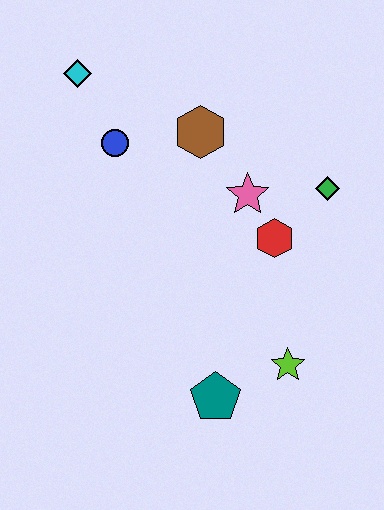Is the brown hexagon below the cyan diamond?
Yes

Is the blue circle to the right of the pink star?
No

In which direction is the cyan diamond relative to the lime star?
The cyan diamond is above the lime star.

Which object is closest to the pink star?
The red hexagon is closest to the pink star.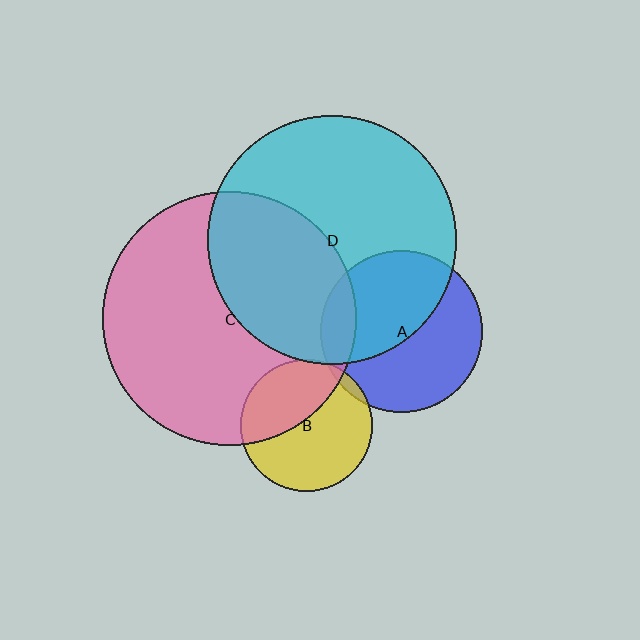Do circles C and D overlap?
Yes.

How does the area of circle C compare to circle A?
Approximately 2.5 times.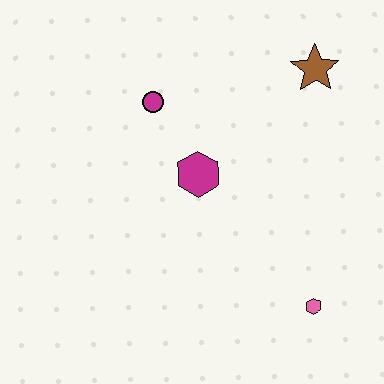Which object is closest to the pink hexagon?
The magenta hexagon is closest to the pink hexagon.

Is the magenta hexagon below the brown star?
Yes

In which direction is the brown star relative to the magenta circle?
The brown star is to the right of the magenta circle.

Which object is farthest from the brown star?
The pink hexagon is farthest from the brown star.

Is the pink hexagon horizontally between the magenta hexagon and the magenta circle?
No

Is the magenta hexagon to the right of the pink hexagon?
No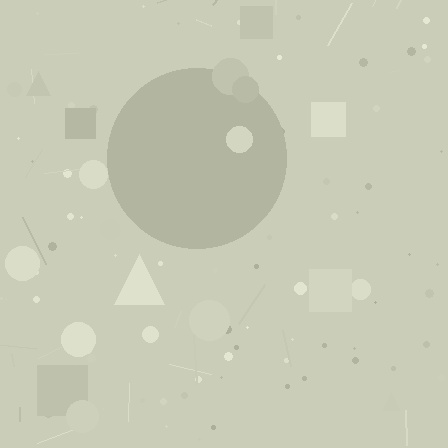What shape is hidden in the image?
A circle is hidden in the image.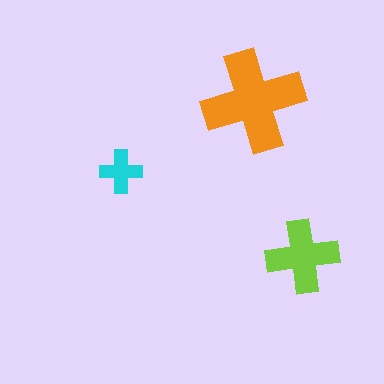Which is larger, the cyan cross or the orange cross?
The orange one.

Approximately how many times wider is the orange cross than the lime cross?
About 1.5 times wider.